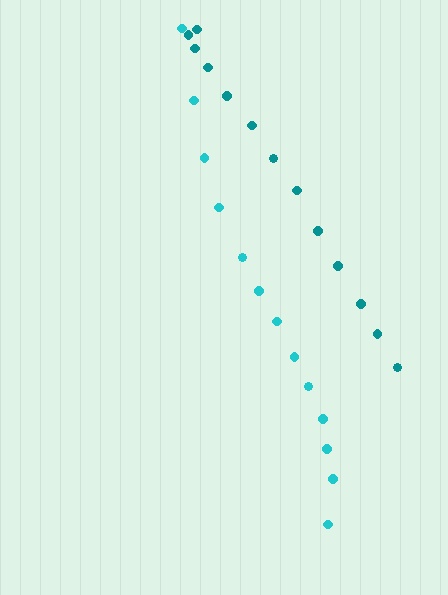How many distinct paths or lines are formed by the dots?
There are 2 distinct paths.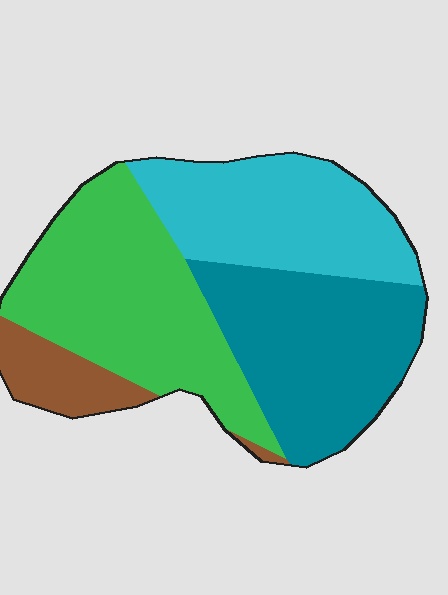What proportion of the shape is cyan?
Cyan covers about 25% of the shape.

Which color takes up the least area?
Brown, at roughly 10%.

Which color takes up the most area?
Green, at roughly 35%.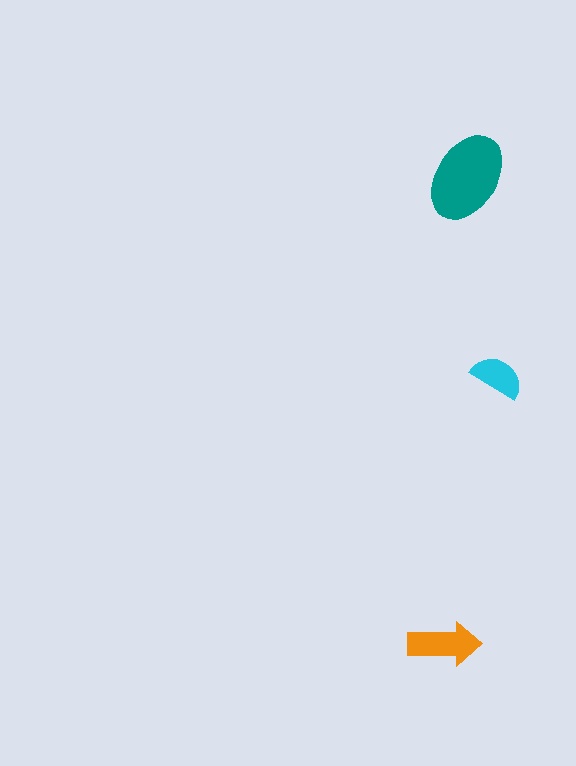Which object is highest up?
The teal ellipse is topmost.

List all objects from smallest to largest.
The cyan semicircle, the orange arrow, the teal ellipse.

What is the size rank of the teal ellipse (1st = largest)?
1st.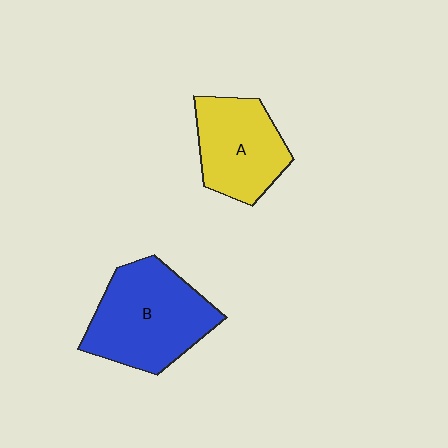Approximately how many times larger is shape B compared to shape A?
Approximately 1.3 times.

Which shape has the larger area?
Shape B (blue).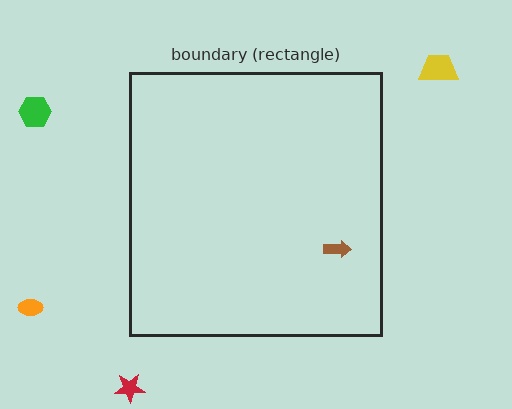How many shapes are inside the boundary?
1 inside, 4 outside.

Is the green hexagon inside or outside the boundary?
Outside.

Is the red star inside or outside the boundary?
Outside.